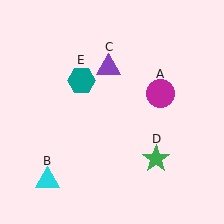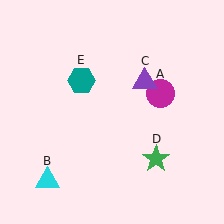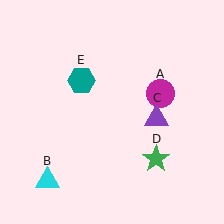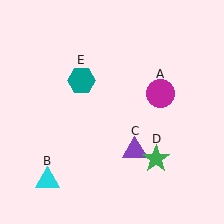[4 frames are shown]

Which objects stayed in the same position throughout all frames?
Magenta circle (object A) and cyan triangle (object B) and green star (object D) and teal hexagon (object E) remained stationary.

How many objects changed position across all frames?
1 object changed position: purple triangle (object C).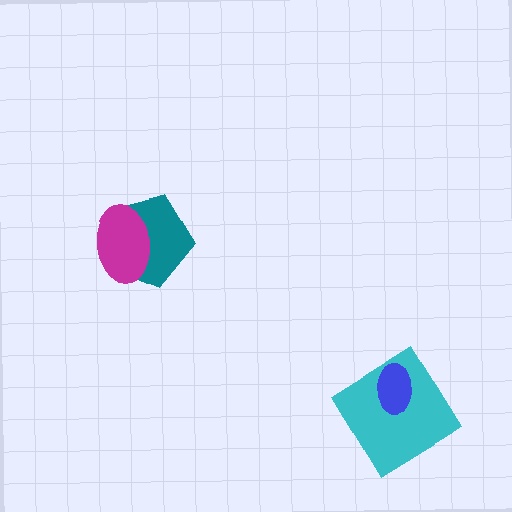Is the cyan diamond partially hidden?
Yes, it is partially covered by another shape.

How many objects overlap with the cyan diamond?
1 object overlaps with the cyan diamond.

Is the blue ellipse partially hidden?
No, no other shape covers it.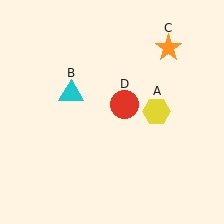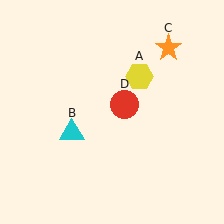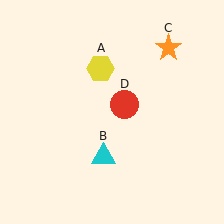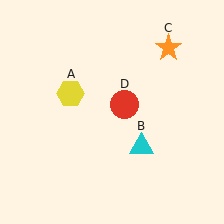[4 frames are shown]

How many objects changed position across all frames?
2 objects changed position: yellow hexagon (object A), cyan triangle (object B).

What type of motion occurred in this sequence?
The yellow hexagon (object A), cyan triangle (object B) rotated counterclockwise around the center of the scene.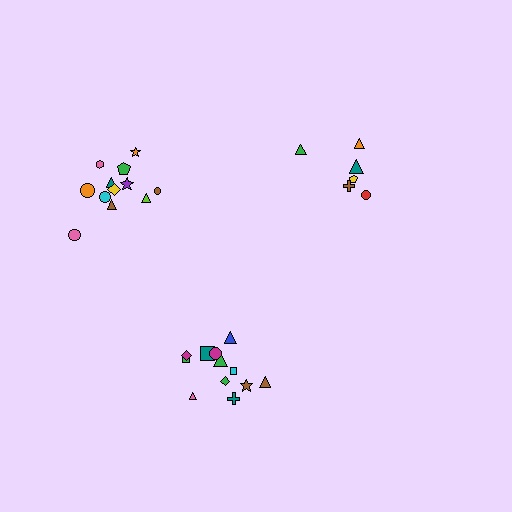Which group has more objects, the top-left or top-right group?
The top-left group.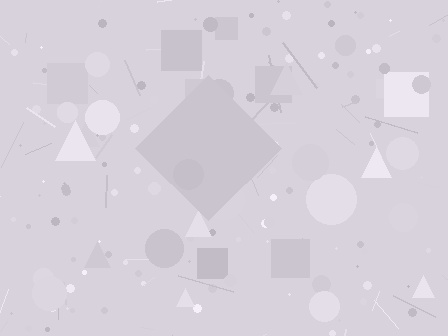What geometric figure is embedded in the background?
A diamond is embedded in the background.